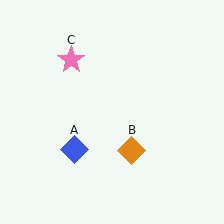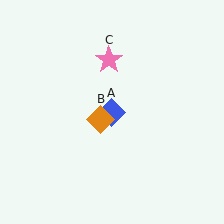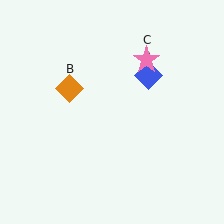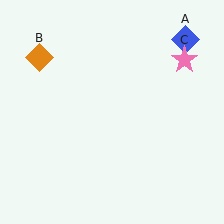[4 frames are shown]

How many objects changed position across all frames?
3 objects changed position: blue diamond (object A), orange diamond (object B), pink star (object C).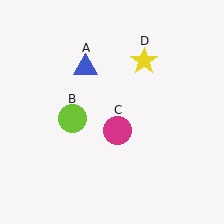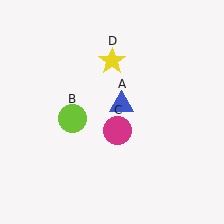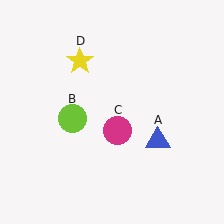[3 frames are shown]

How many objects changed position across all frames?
2 objects changed position: blue triangle (object A), yellow star (object D).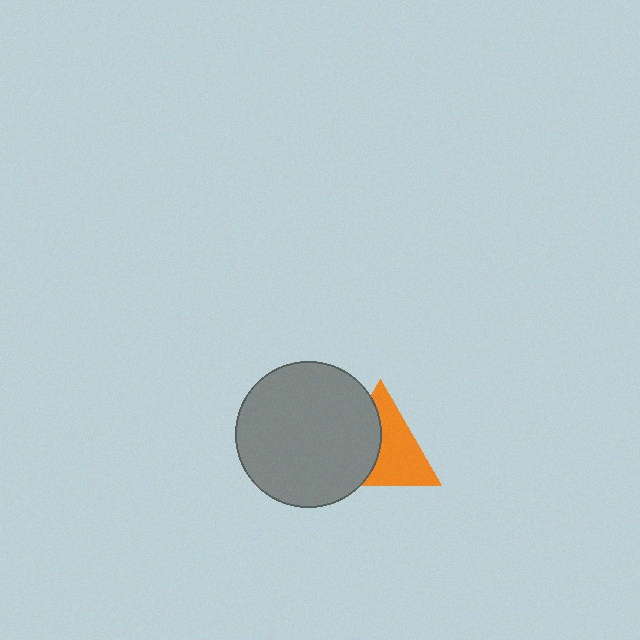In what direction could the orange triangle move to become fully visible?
The orange triangle could move right. That would shift it out from behind the gray circle entirely.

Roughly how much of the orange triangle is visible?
About half of it is visible (roughly 56%).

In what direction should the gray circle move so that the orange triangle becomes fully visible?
The gray circle should move left. That is the shortest direction to clear the overlap and leave the orange triangle fully visible.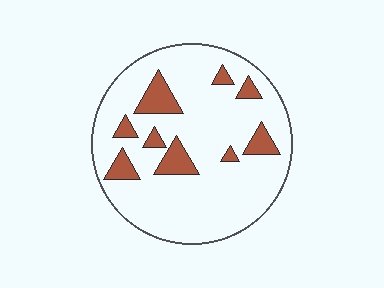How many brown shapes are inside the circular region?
9.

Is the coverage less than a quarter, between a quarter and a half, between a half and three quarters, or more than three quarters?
Less than a quarter.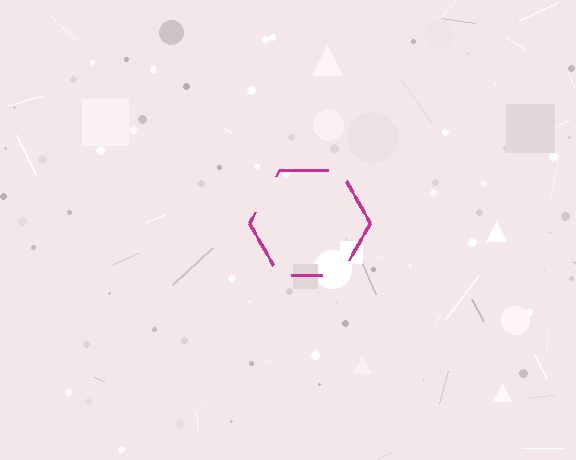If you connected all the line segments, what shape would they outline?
They would outline a hexagon.